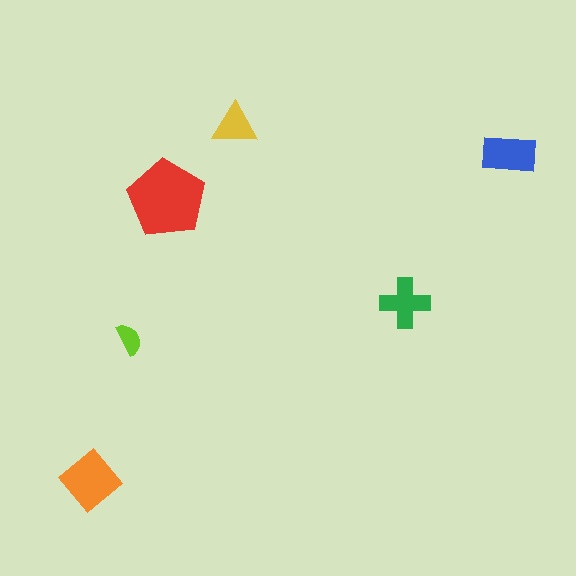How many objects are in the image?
There are 6 objects in the image.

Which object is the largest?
The red pentagon.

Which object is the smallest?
The lime semicircle.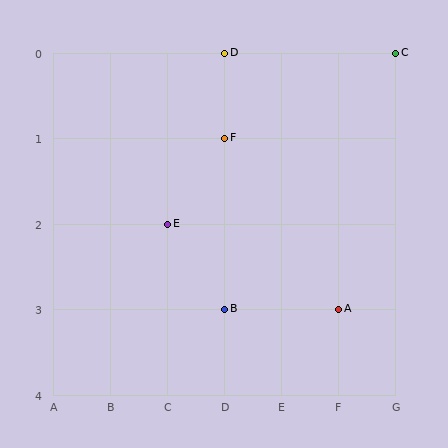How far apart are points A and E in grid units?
Points A and E are 3 columns and 1 row apart (about 3.2 grid units diagonally).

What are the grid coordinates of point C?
Point C is at grid coordinates (G, 0).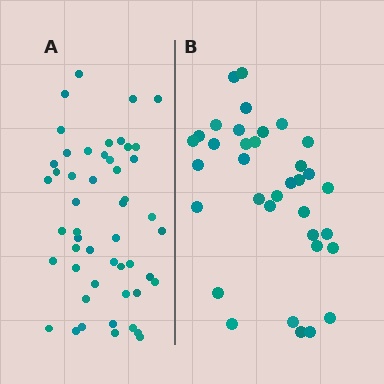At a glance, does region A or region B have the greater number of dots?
Region A (the left region) has more dots.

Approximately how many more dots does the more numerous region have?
Region A has approximately 15 more dots than region B.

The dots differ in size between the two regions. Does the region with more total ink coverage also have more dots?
No. Region B has more total ink coverage because its dots are larger, but region A actually contains more individual dots. Total area can be misleading — the number of items is what matters here.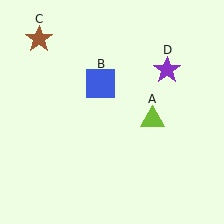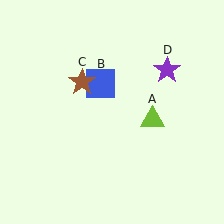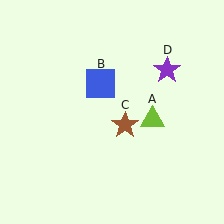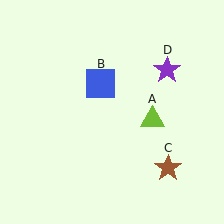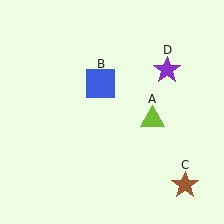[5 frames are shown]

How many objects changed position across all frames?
1 object changed position: brown star (object C).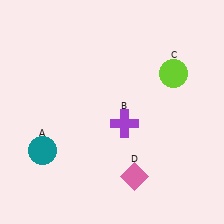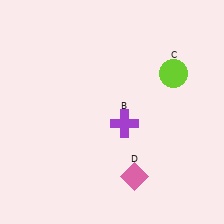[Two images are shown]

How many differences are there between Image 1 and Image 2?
There is 1 difference between the two images.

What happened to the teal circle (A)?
The teal circle (A) was removed in Image 2. It was in the bottom-left area of Image 1.